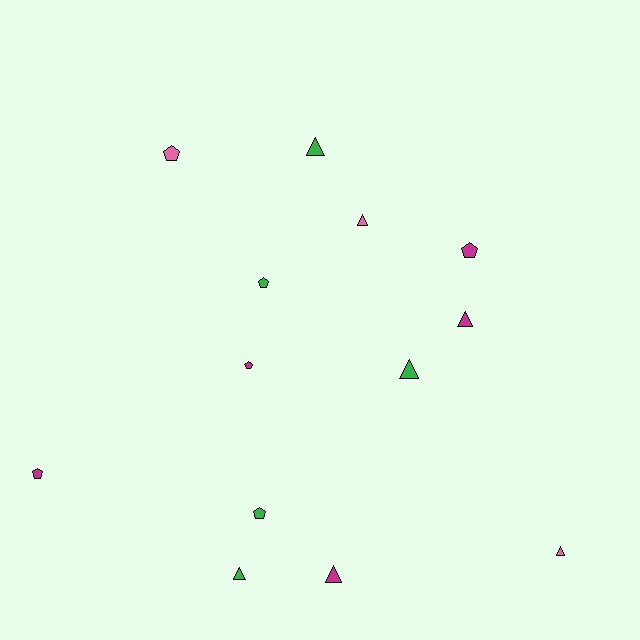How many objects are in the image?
There are 13 objects.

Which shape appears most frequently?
Triangle, with 7 objects.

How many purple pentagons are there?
There are no purple pentagons.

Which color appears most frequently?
Magenta, with 5 objects.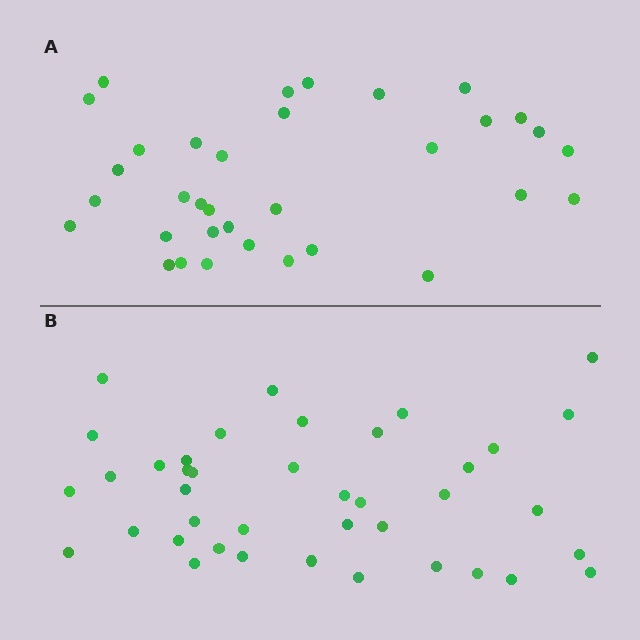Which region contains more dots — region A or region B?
Region B (the bottom region) has more dots.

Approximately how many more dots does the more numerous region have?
Region B has about 6 more dots than region A.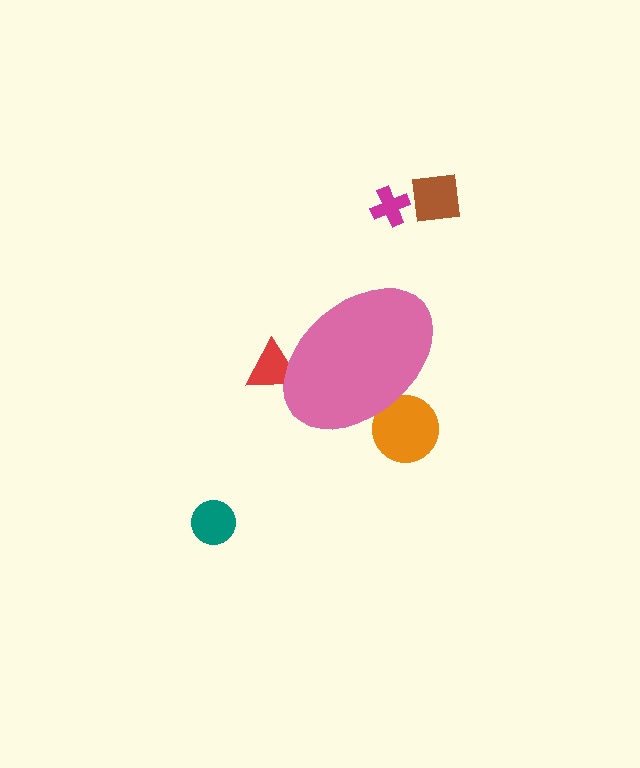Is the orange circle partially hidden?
Yes, the orange circle is partially hidden behind the pink ellipse.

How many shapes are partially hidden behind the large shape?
2 shapes are partially hidden.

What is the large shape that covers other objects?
A pink ellipse.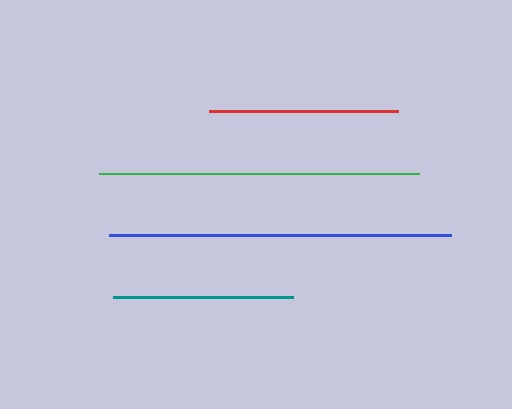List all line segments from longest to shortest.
From longest to shortest: blue, green, red, teal.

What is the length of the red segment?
The red segment is approximately 189 pixels long.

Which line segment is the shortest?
The teal line is the shortest at approximately 180 pixels.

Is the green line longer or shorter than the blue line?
The blue line is longer than the green line.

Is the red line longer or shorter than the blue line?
The blue line is longer than the red line.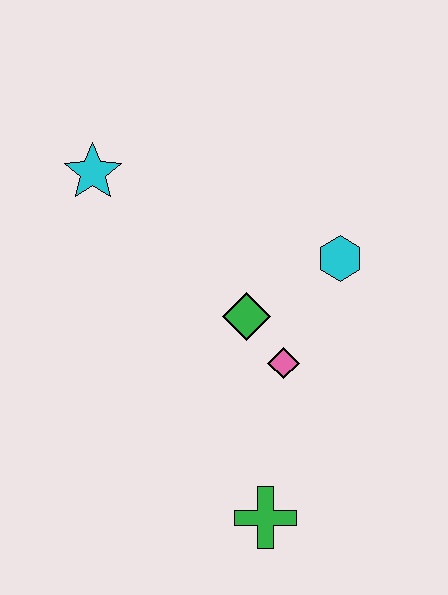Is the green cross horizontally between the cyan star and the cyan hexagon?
Yes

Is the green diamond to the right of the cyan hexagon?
No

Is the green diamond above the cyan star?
No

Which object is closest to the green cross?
The pink diamond is closest to the green cross.